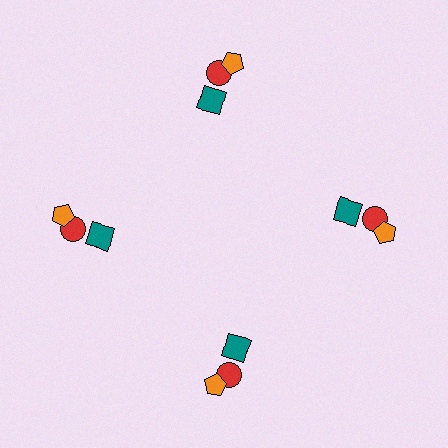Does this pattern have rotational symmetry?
Yes, this pattern has 4-fold rotational symmetry. It looks the same after rotating 90 degrees around the center.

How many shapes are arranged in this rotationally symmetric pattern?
There are 12 shapes, arranged in 4 groups of 3.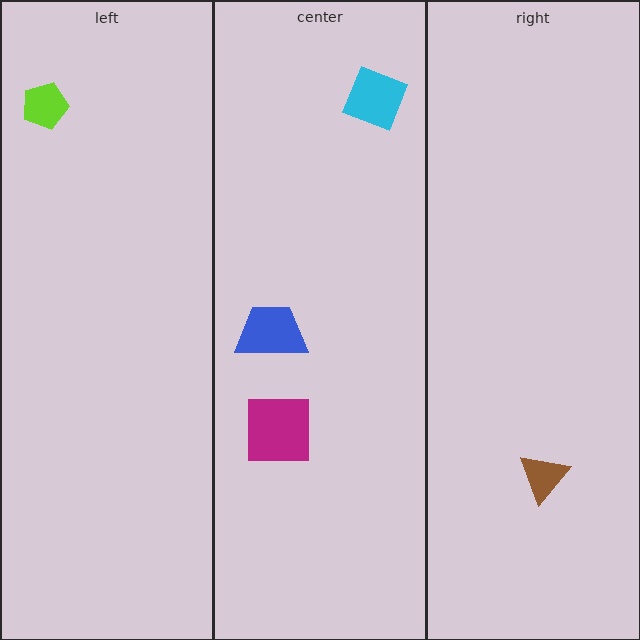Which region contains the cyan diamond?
The center region.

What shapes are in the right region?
The brown triangle.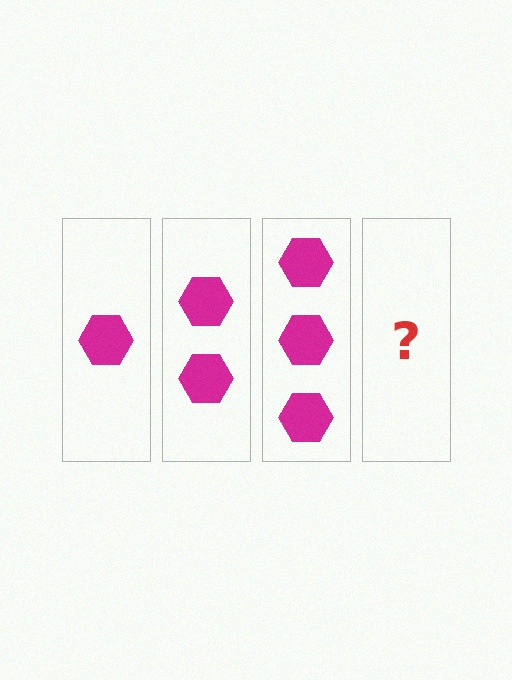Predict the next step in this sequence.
The next step is 4 hexagons.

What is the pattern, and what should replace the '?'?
The pattern is that each step adds one more hexagon. The '?' should be 4 hexagons.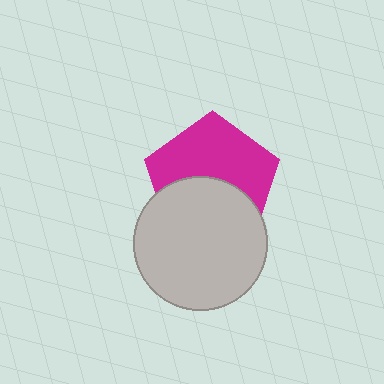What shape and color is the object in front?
The object in front is a light gray circle.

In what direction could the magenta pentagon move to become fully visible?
The magenta pentagon could move up. That would shift it out from behind the light gray circle entirely.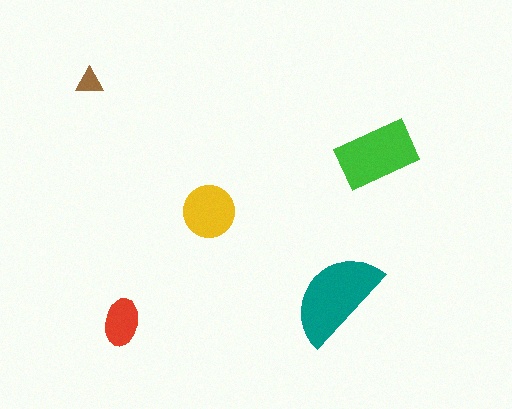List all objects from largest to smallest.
The teal semicircle, the green rectangle, the yellow circle, the red ellipse, the brown triangle.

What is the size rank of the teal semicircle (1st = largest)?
1st.